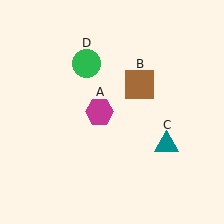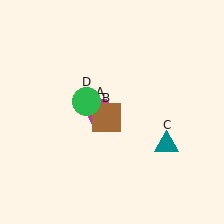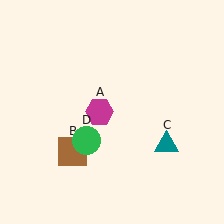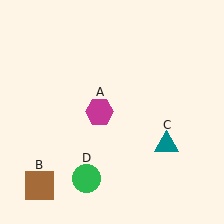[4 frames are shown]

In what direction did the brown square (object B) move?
The brown square (object B) moved down and to the left.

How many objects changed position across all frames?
2 objects changed position: brown square (object B), green circle (object D).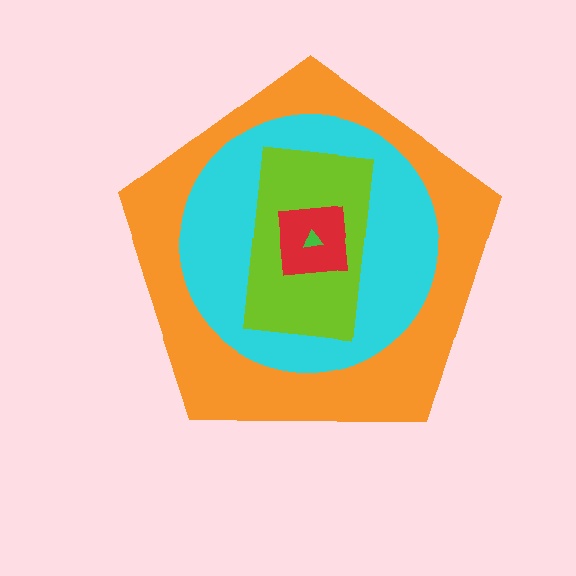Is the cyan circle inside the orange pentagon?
Yes.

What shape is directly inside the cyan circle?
The lime rectangle.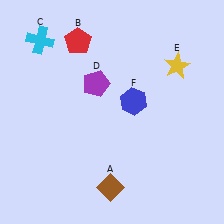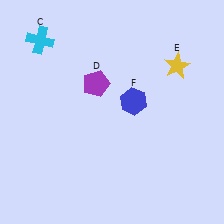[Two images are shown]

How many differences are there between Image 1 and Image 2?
There are 2 differences between the two images.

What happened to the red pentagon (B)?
The red pentagon (B) was removed in Image 2. It was in the top-left area of Image 1.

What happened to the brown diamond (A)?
The brown diamond (A) was removed in Image 2. It was in the bottom-left area of Image 1.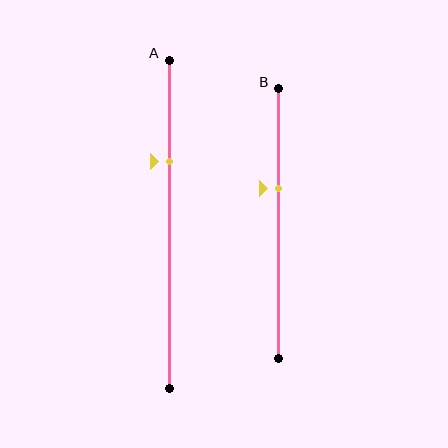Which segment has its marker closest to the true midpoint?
Segment B has its marker closest to the true midpoint.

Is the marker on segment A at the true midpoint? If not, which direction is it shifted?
No, the marker on segment A is shifted upward by about 19% of the segment length.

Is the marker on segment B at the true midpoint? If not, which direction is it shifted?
No, the marker on segment B is shifted upward by about 13% of the segment length.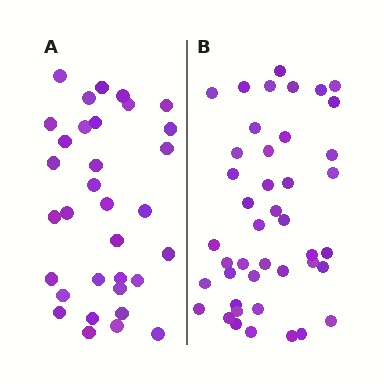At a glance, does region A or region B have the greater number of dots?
Region B (the right region) has more dots.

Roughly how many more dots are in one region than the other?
Region B has roughly 10 or so more dots than region A.